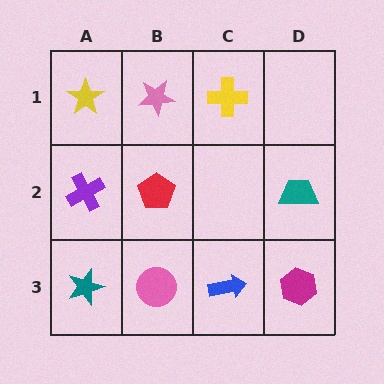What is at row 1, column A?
A yellow star.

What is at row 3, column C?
A blue arrow.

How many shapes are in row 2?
3 shapes.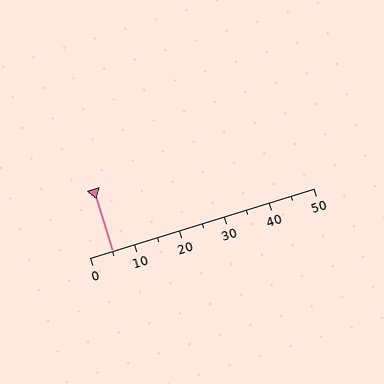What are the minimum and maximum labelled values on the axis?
The axis runs from 0 to 50.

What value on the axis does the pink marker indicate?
The marker indicates approximately 5.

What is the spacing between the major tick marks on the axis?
The major ticks are spaced 10 apart.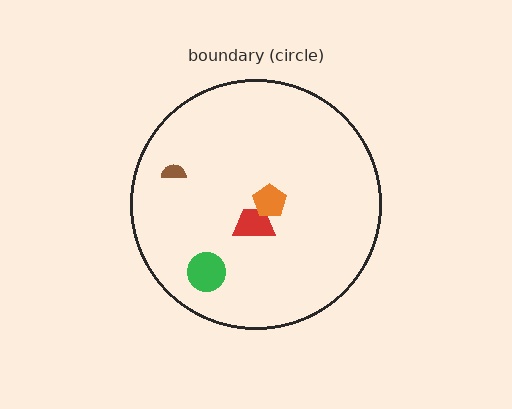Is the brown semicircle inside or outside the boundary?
Inside.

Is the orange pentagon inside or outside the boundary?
Inside.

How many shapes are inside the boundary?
4 inside, 0 outside.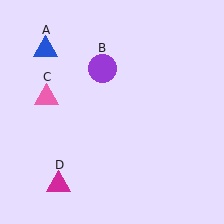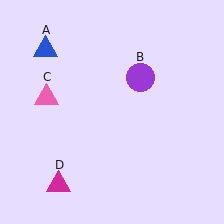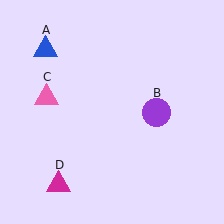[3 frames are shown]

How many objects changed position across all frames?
1 object changed position: purple circle (object B).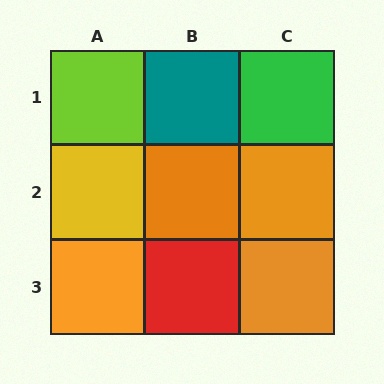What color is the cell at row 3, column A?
Orange.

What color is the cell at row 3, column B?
Red.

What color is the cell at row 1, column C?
Green.